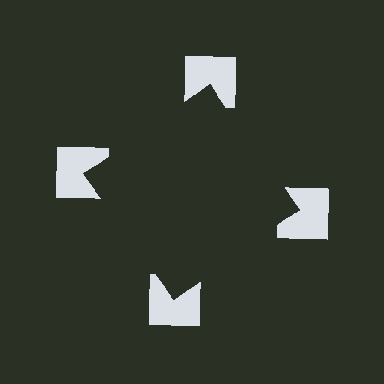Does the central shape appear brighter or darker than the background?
It typically appears slightly darker than the background, even though no actual brightness change is drawn.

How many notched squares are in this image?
There are 4 — one at each vertex of the illusory square.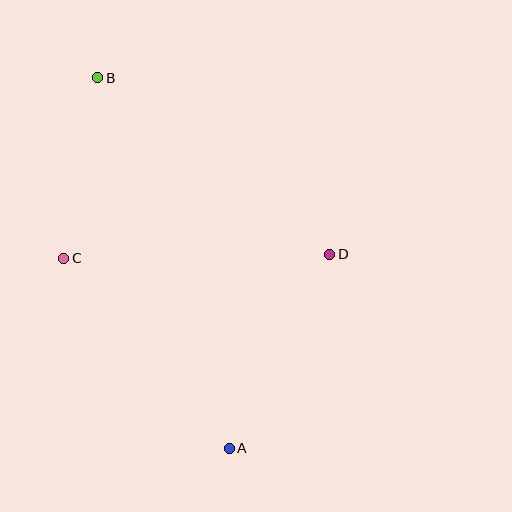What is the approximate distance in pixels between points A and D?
The distance between A and D is approximately 219 pixels.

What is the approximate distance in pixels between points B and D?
The distance between B and D is approximately 292 pixels.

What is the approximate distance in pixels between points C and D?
The distance between C and D is approximately 266 pixels.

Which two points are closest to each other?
Points B and C are closest to each other.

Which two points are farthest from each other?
Points A and B are farthest from each other.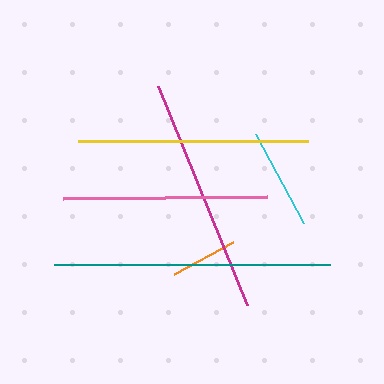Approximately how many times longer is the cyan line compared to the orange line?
The cyan line is approximately 1.5 times the length of the orange line.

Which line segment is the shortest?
The orange line is the shortest at approximately 67 pixels.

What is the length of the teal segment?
The teal segment is approximately 276 pixels long.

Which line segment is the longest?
The teal line is the longest at approximately 276 pixels.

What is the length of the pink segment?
The pink segment is approximately 204 pixels long.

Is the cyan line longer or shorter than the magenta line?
The magenta line is longer than the cyan line.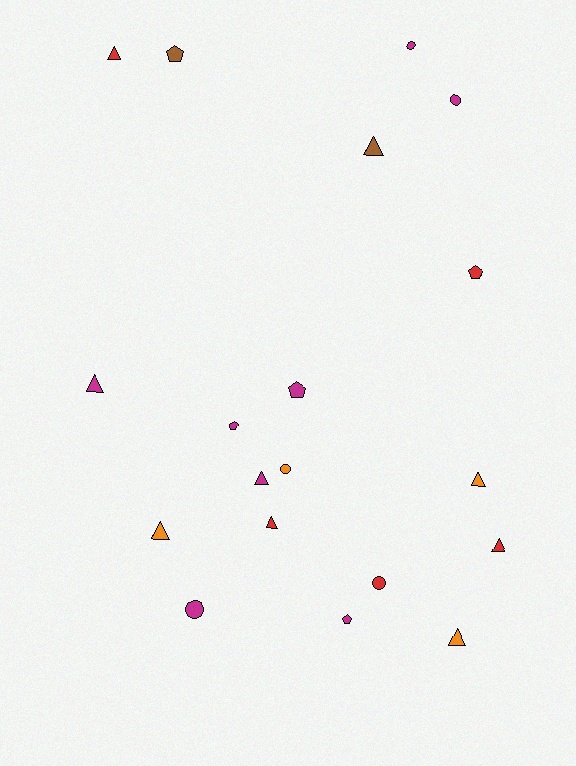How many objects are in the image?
There are 19 objects.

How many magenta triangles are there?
There are 2 magenta triangles.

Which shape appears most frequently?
Triangle, with 9 objects.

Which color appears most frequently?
Magenta, with 8 objects.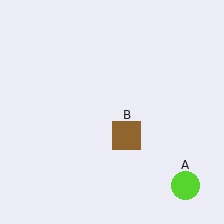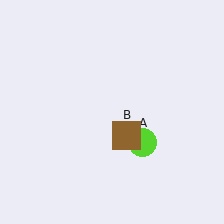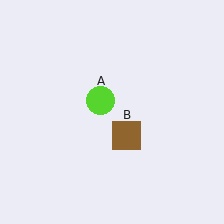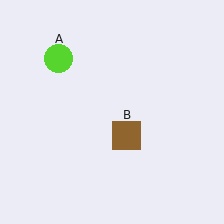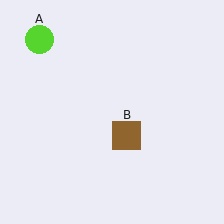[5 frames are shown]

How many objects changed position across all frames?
1 object changed position: lime circle (object A).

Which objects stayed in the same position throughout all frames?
Brown square (object B) remained stationary.